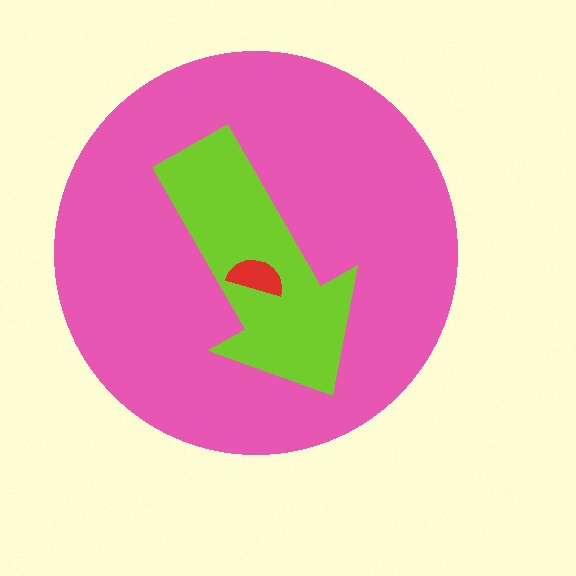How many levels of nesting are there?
3.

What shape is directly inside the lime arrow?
The red semicircle.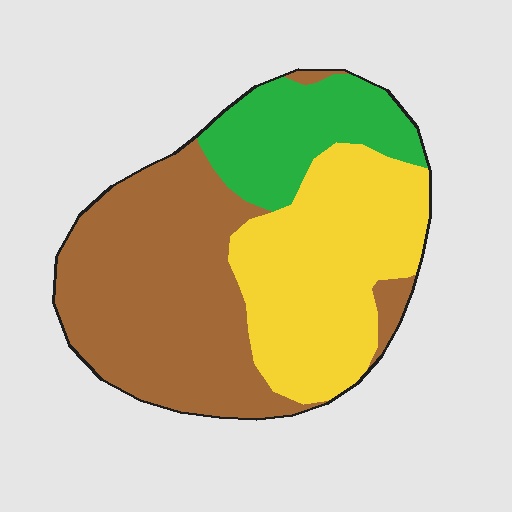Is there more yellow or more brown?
Brown.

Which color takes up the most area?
Brown, at roughly 45%.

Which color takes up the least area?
Green, at roughly 20%.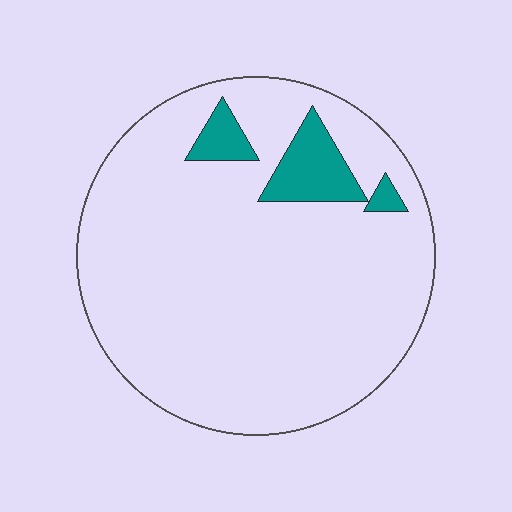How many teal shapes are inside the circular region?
3.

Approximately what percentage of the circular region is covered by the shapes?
Approximately 10%.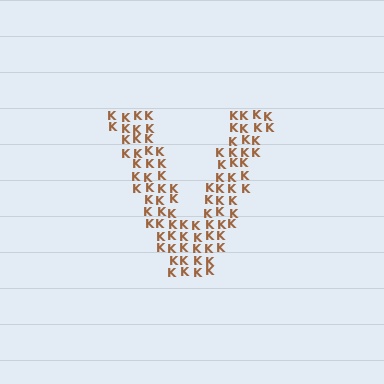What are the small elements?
The small elements are letter K's.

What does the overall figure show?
The overall figure shows the letter V.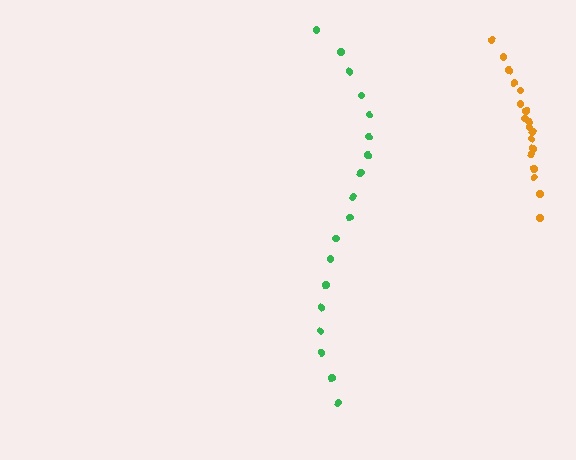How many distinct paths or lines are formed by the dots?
There are 2 distinct paths.